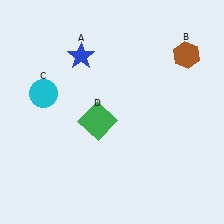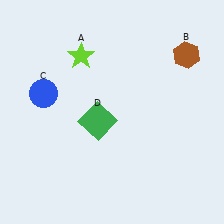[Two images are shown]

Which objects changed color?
A changed from blue to lime. C changed from cyan to blue.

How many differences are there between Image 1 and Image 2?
There are 2 differences between the two images.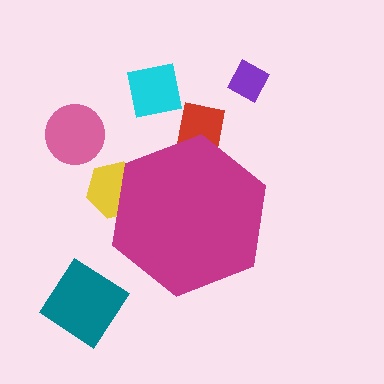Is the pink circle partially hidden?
No, the pink circle is fully visible.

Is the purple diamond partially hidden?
No, the purple diamond is fully visible.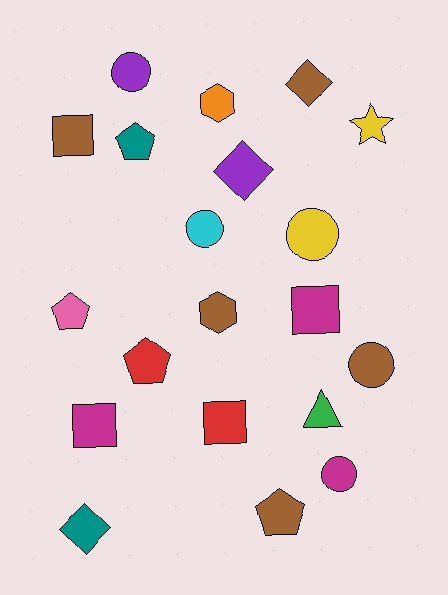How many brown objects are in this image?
There are 5 brown objects.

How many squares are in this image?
There are 4 squares.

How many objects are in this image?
There are 20 objects.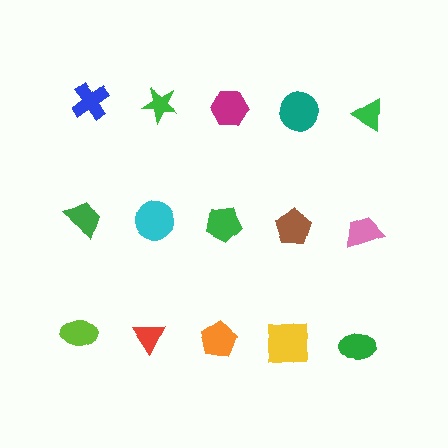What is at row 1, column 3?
A magenta hexagon.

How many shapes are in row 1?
5 shapes.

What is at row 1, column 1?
A blue cross.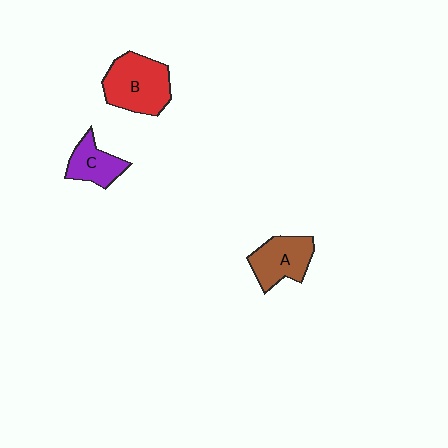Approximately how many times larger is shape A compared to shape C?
Approximately 1.3 times.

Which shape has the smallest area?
Shape C (purple).